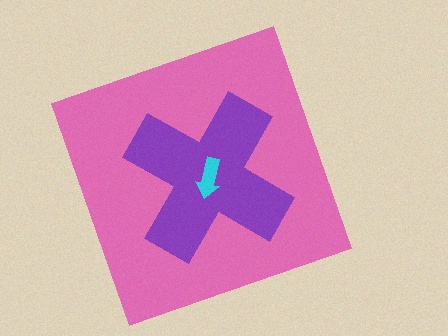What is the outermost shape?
The pink square.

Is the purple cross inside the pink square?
Yes.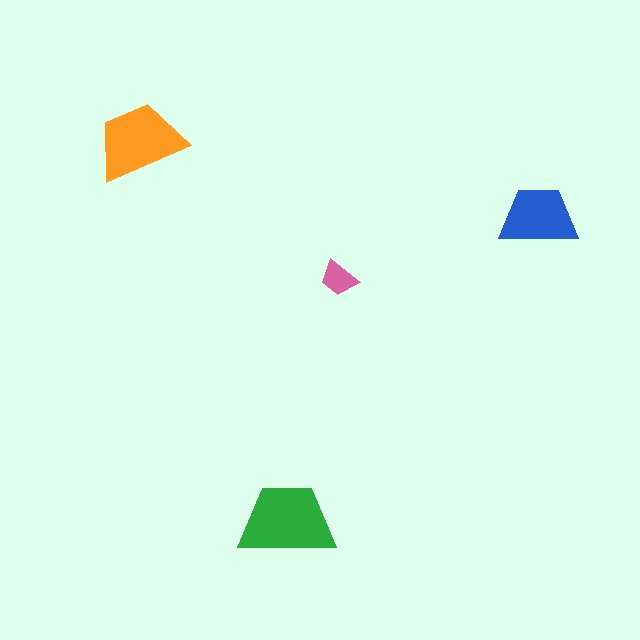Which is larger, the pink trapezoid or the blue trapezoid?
The blue one.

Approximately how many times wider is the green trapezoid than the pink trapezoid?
About 2.5 times wider.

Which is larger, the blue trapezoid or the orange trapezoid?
The orange one.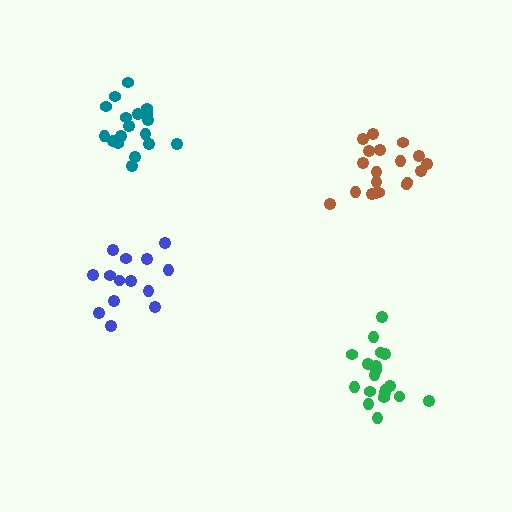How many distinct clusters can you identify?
There are 4 distinct clusters.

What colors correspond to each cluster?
The clusters are colored: blue, brown, teal, green.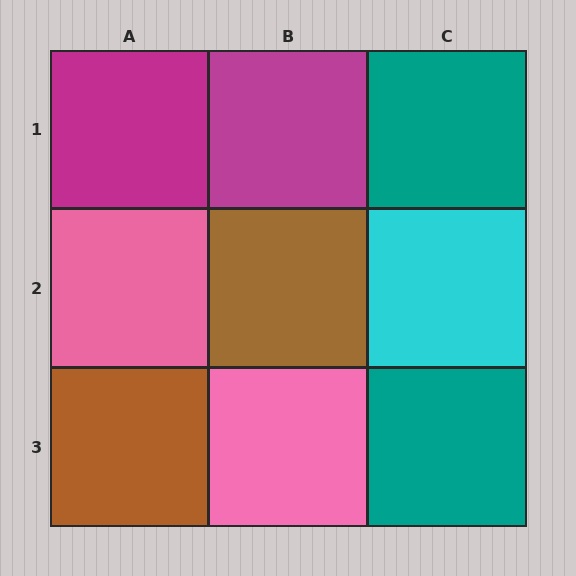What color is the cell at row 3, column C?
Teal.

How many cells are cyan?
1 cell is cyan.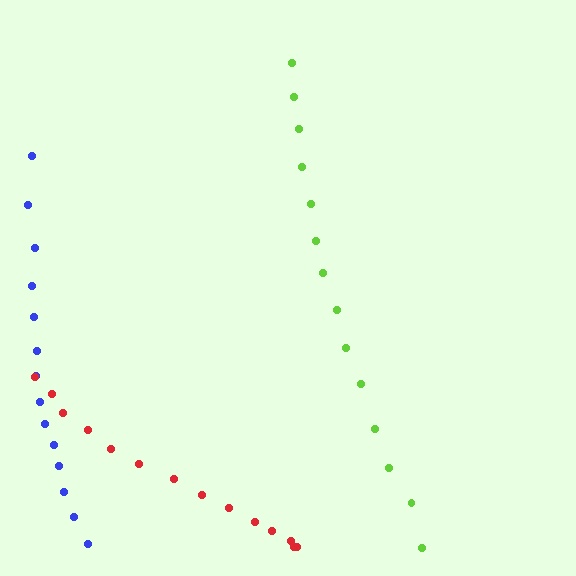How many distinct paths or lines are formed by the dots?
There are 3 distinct paths.